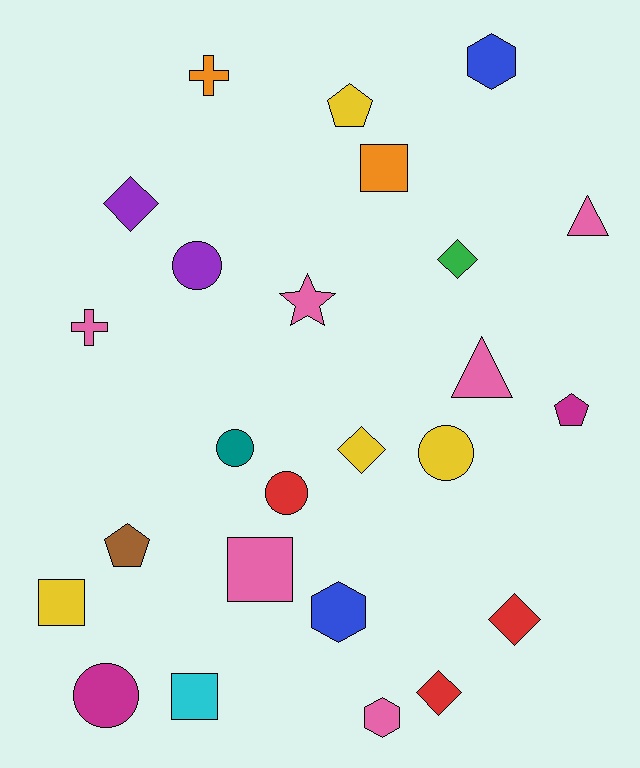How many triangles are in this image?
There are 2 triangles.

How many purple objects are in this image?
There are 2 purple objects.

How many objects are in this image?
There are 25 objects.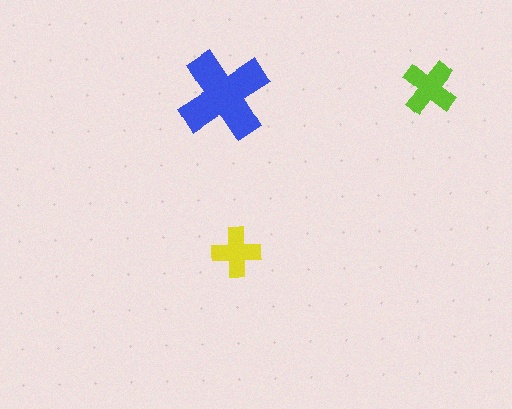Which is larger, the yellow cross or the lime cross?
The lime one.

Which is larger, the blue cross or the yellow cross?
The blue one.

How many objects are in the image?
There are 3 objects in the image.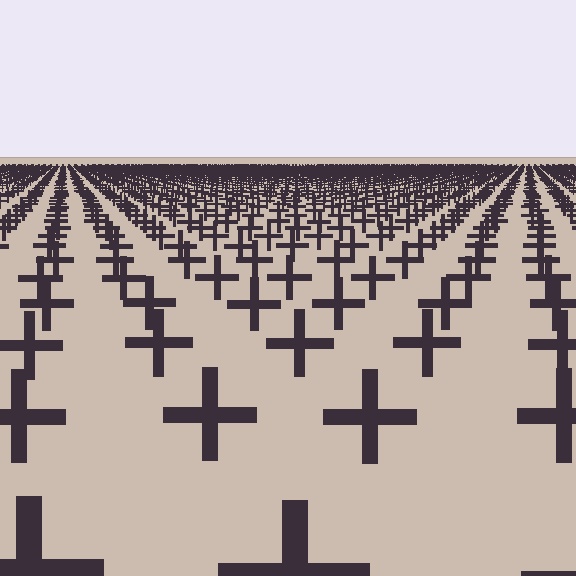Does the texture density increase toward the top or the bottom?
Density increases toward the top.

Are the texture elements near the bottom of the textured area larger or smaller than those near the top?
Larger. Near the bottom, elements are closer to the viewer and appear at a bigger on-screen size.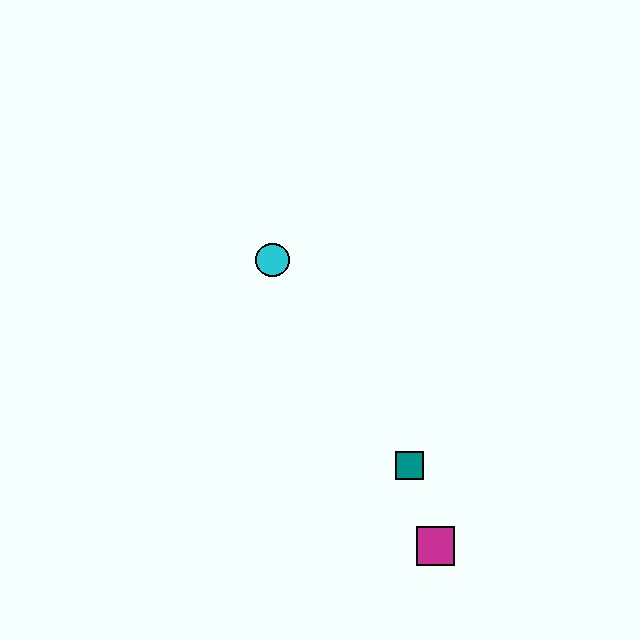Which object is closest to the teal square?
The magenta square is closest to the teal square.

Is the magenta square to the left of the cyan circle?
No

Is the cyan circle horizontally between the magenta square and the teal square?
No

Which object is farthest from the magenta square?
The cyan circle is farthest from the magenta square.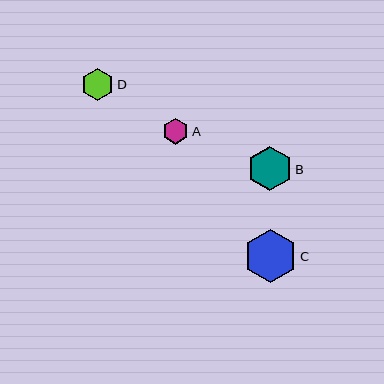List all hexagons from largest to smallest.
From largest to smallest: C, B, D, A.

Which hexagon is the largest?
Hexagon C is the largest with a size of approximately 53 pixels.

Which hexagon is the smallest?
Hexagon A is the smallest with a size of approximately 25 pixels.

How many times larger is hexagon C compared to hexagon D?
Hexagon C is approximately 1.6 times the size of hexagon D.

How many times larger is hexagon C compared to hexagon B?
Hexagon C is approximately 1.2 times the size of hexagon B.